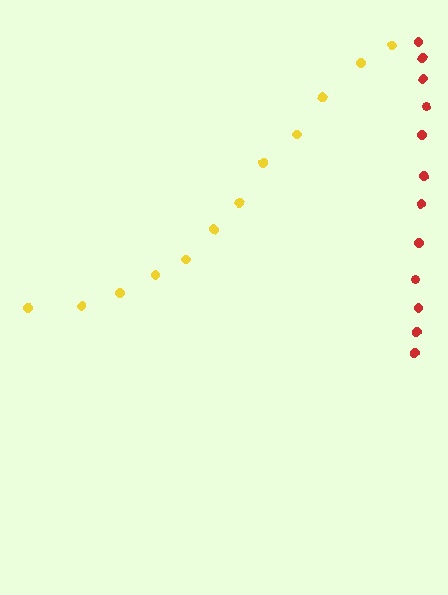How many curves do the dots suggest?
There are 2 distinct paths.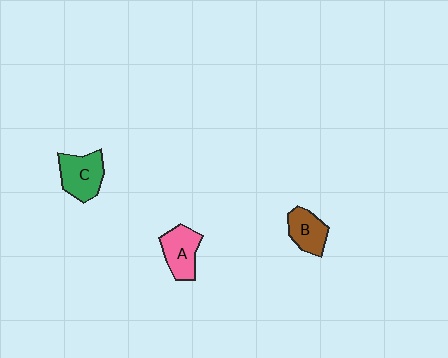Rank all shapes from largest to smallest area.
From largest to smallest: C (green), A (pink), B (brown).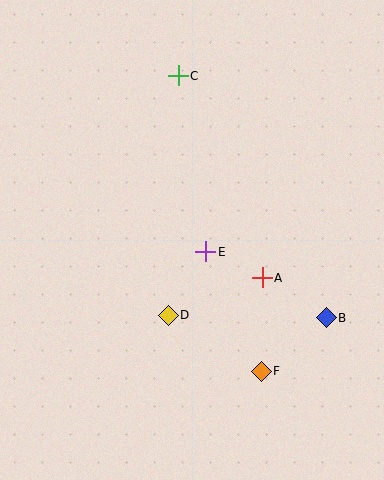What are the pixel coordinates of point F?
Point F is at (261, 371).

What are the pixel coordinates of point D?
Point D is at (168, 315).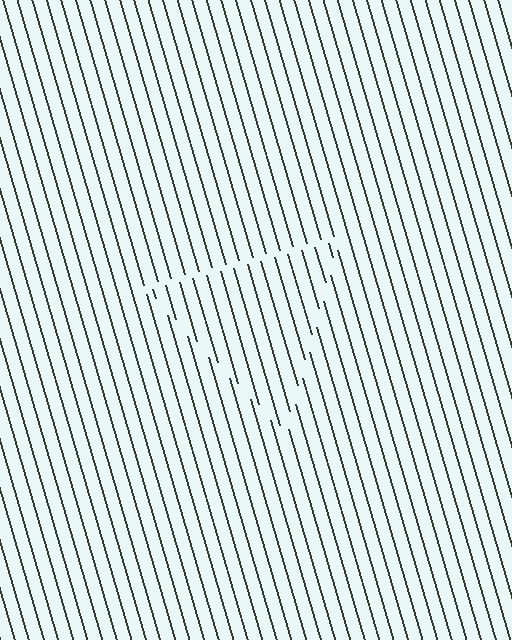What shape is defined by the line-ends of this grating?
An illusory triangle. The interior of the shape contains the same grating, shifted by half a period — the contour is defined by the phase discontinuity where line-ends from the inner and outer gratings abut.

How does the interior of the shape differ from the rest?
The interior of the shape contains the same grating, shifted by half a period — the contour is defined by the phase discontinuity where line-ends from the inner and outer gratings abut.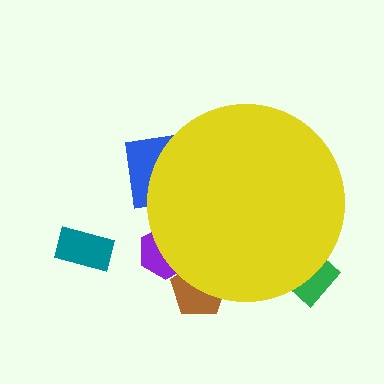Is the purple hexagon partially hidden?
Yes, the purple hexagon is partially hidden behind the yellow circle.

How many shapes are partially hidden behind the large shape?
4 shapes are partially hidden.